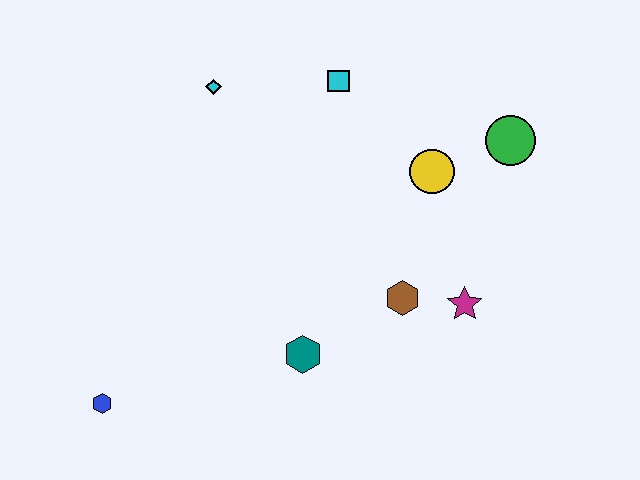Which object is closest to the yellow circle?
The green circle is closest to the yellow circle.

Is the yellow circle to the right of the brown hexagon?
Yes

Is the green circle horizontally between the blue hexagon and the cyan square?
No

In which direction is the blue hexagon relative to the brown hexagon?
The blue hexagon is to the left of the brown hexagon.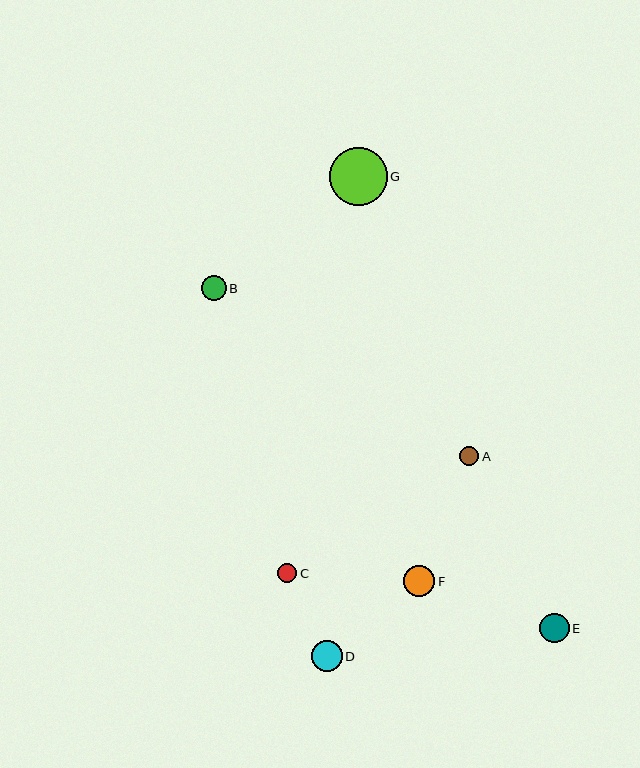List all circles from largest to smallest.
From largest to smallest: G, F, D, E, B, A, C.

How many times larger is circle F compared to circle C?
Circle F is approximately 1.7 times the size of circle C.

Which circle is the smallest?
Circle C is the smallest with a size of approximately 19 pixels.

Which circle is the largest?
Circle G is the largest with a size of approximately 58 pixels.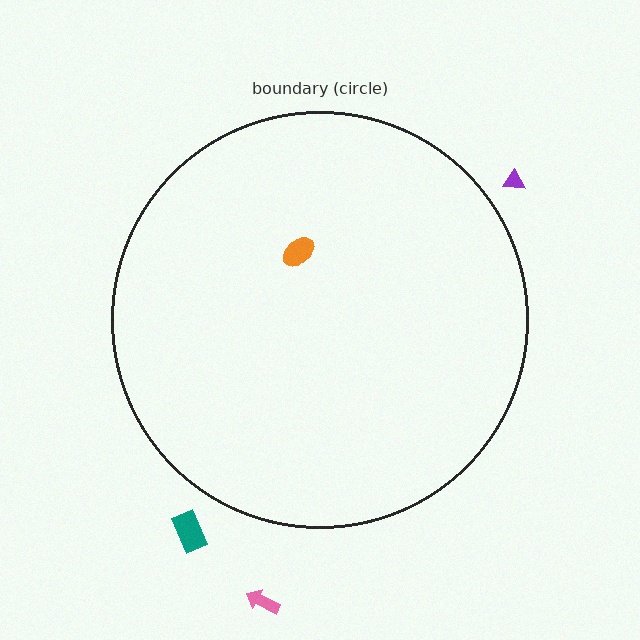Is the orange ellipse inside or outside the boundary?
Inside.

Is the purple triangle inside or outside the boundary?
Outside.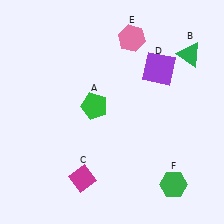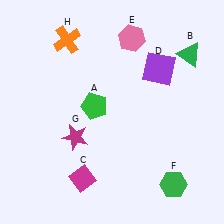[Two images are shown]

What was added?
A magenta star (G), an orange cross (H) were added in Image 2.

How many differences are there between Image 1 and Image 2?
There are 2 differences between the two images.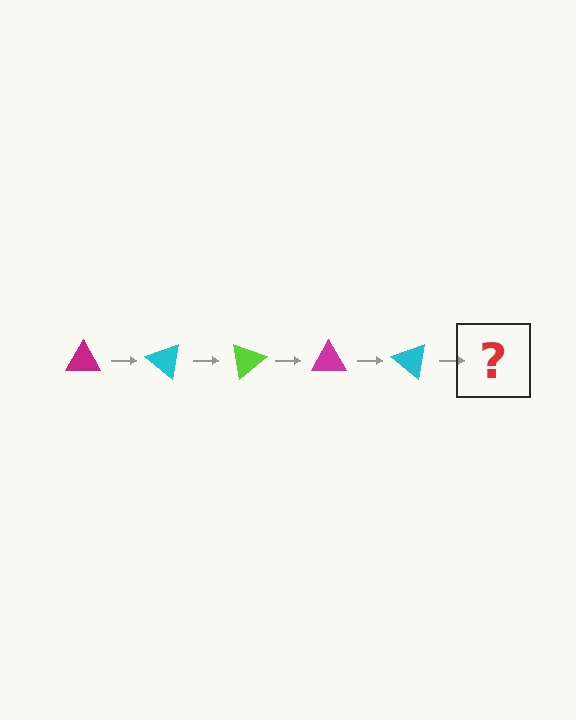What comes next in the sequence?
The next element should be a lime triangle, rotated 200 degrees from the start.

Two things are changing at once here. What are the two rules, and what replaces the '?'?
The two rules are that it rotates 40 degrees each step and the color cycles through magenta, cyan, and lime. The '?' should be a lime triangle, rotated 200 degrees from the start.